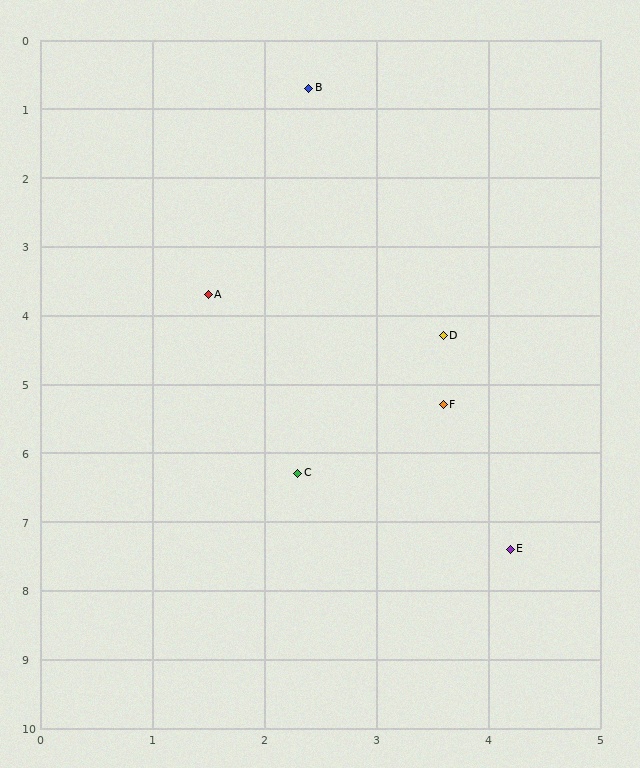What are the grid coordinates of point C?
Point C is at approximately (2.3, 6.3).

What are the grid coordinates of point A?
Point A is at approximately (1.5, 3.7).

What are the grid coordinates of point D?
Point D is at approximately (3.6, 4.3).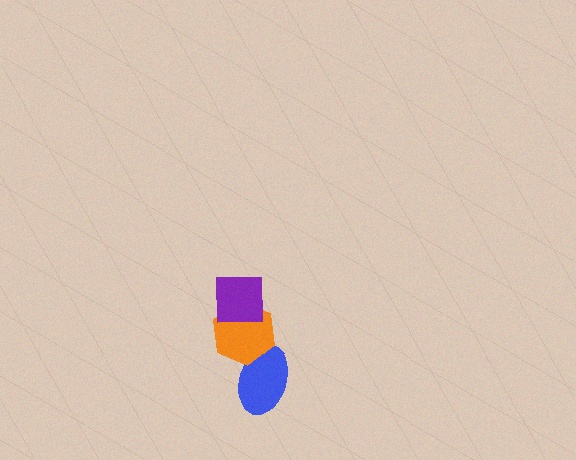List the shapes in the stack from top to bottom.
From top to bottom: the purple square, the orange hexagon, the blue ellipse.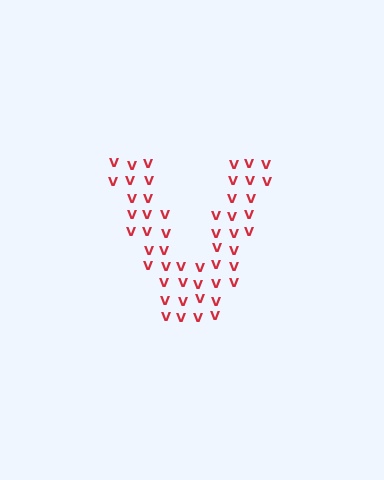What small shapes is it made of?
It is made of small letter V's.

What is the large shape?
The large shape is the letter V.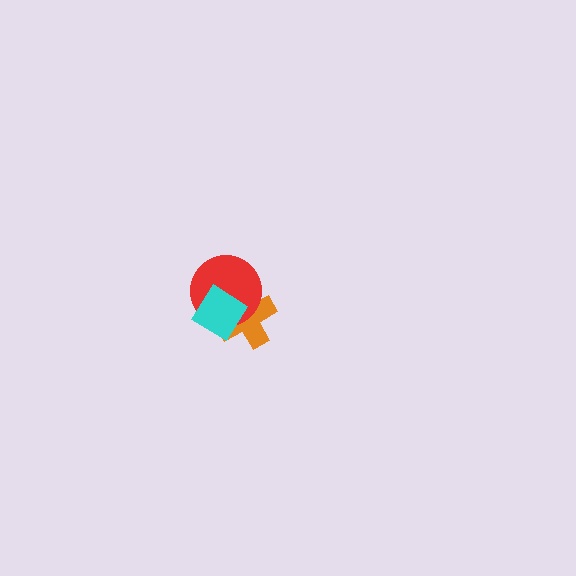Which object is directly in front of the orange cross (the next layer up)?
The red circle is directly in front of the orange cross.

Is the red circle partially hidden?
Yes, it is partially covered by another shape.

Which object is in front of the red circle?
The cyan diamond is in front of the red circle.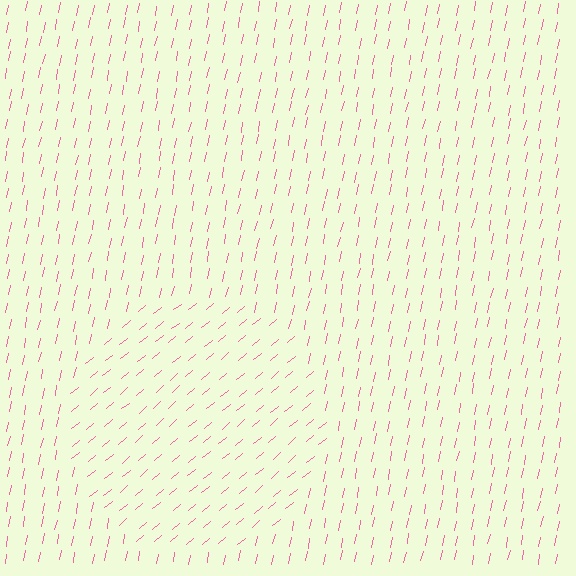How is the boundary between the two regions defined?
The boundary is defined purely by a change in line orientation (approximately 39 degrees difference). All lines are the same color and thickness.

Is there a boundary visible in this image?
Yes, there is a texture boundary formed by a change in line orientation.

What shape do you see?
I see a circle.